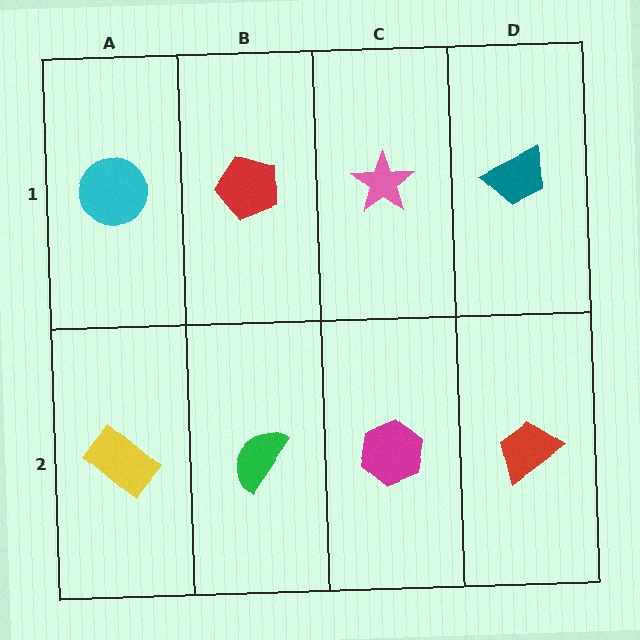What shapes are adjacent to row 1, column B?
A green semicircle (row 2, column B), a cyan circle (row 1, column A), a pink star (row 1, column C).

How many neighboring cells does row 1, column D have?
2.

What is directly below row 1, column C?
A magenta hexagon.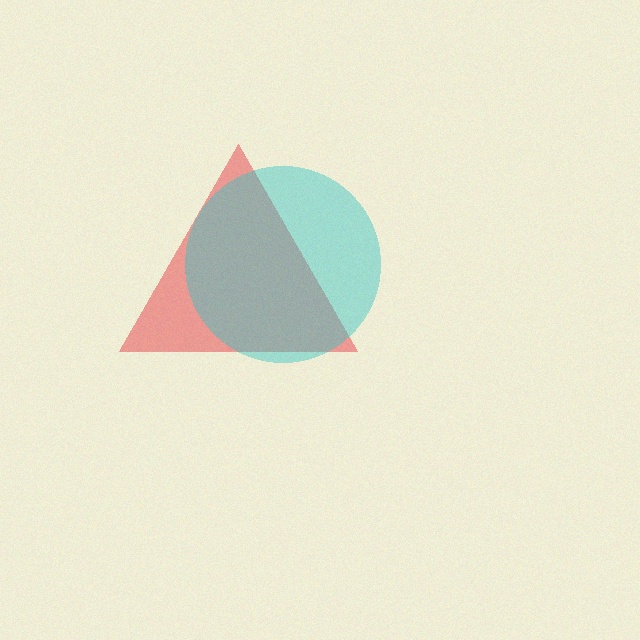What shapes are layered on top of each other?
The layered shapes are: a red triangle, a cyan circle.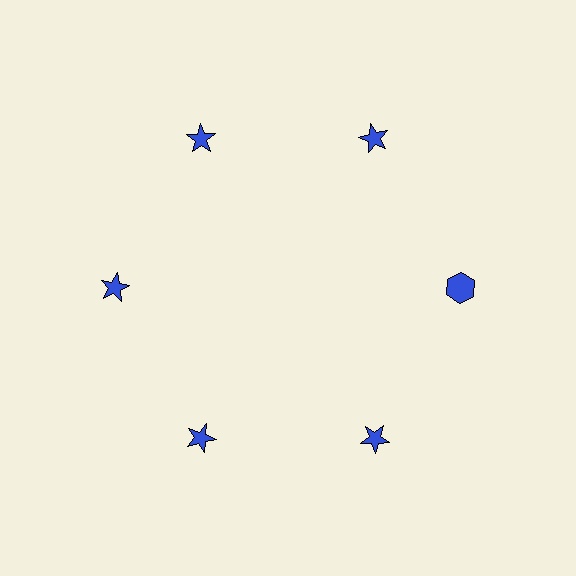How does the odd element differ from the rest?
It has a different shape: hexagon instead of star.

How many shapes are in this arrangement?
There are 6 shapes arranged in a ring pattern.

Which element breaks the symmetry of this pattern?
The blue hexagon at roughly the 3 o'clock position breaks the symmetry. All other shapes are blue stars.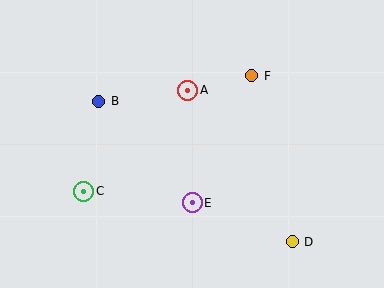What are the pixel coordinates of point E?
Point E is at (192, 203).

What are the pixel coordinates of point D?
Point D is at (292, 242).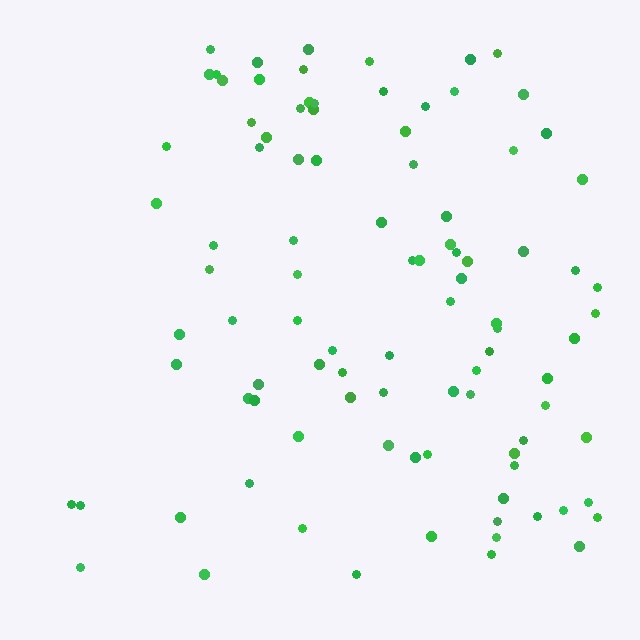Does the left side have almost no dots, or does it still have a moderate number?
Still a moderate number, just noticeably fewer than the right.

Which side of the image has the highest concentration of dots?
The right.